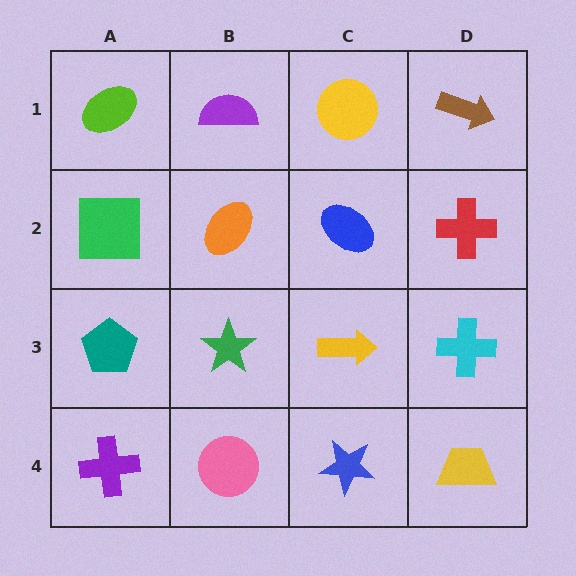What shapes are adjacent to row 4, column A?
A teal pentagon (row 3, column A), a pink circle (row 4, column B).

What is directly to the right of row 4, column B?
A blue star.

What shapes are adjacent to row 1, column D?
A red cross (row 2, column D), a yellow circle (row 1, column C).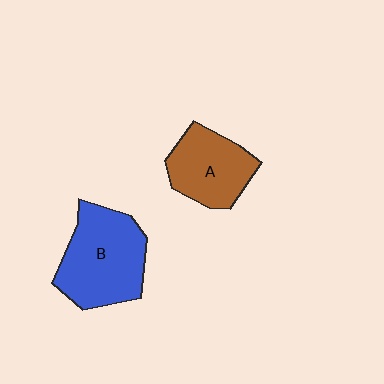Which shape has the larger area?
Shape B (blue).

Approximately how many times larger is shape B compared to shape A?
Approximately 1.4 times.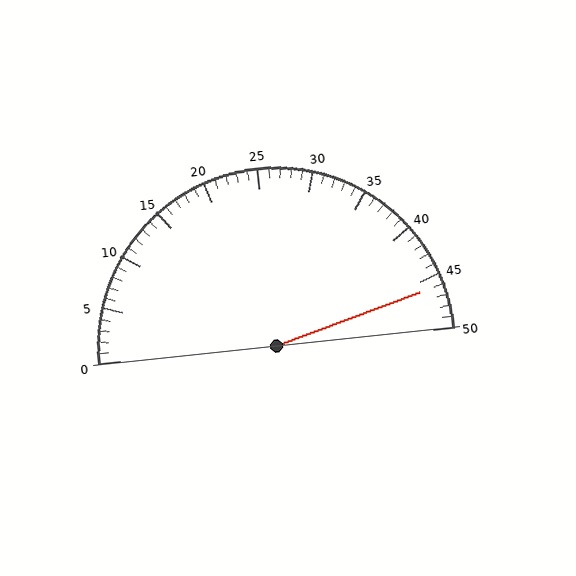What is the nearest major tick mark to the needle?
The nearest major tick mark is 45.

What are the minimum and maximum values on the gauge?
The gauge ranges from 0 to 50.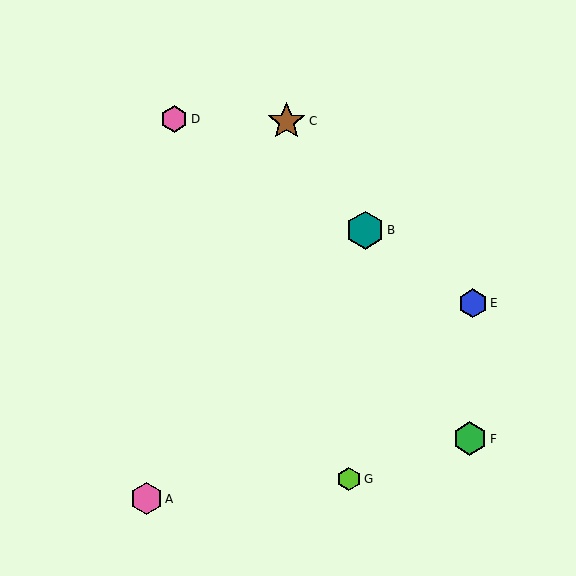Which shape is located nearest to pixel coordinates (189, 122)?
The pink hexagon (labeled D) at (174, 119) is nearest to that location.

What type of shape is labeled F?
Shape F is a green hexagon.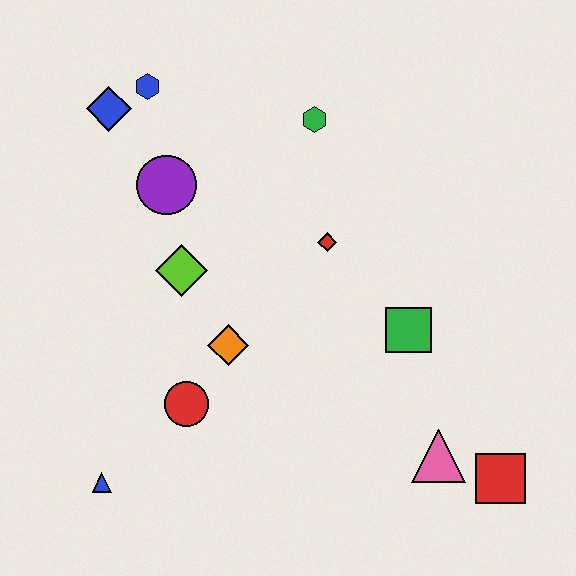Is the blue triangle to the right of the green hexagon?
No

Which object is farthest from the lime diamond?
The red square is farthest from the lime diamond.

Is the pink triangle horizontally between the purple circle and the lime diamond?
No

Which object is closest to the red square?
The pink triangle is closest to the red square.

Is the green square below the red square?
No